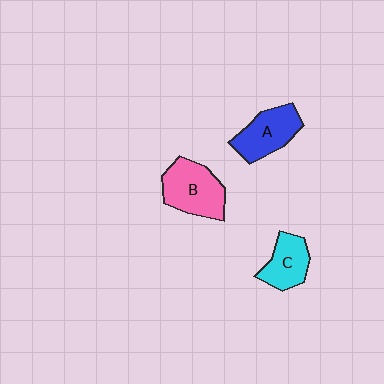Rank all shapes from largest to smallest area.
From largest to smallest: B (pink), A (blue), C (cyan).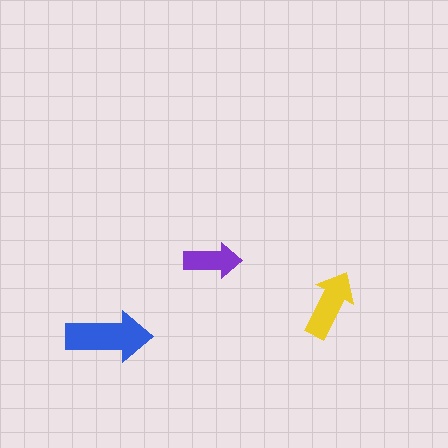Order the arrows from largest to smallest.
the blue one, the yellow one, the purple one.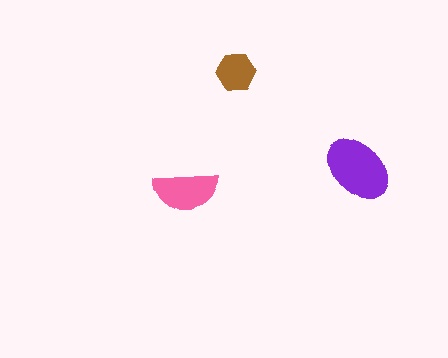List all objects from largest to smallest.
The purple ellipse, the pink semicircle, the brown hexagon.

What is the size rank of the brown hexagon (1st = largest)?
3rd.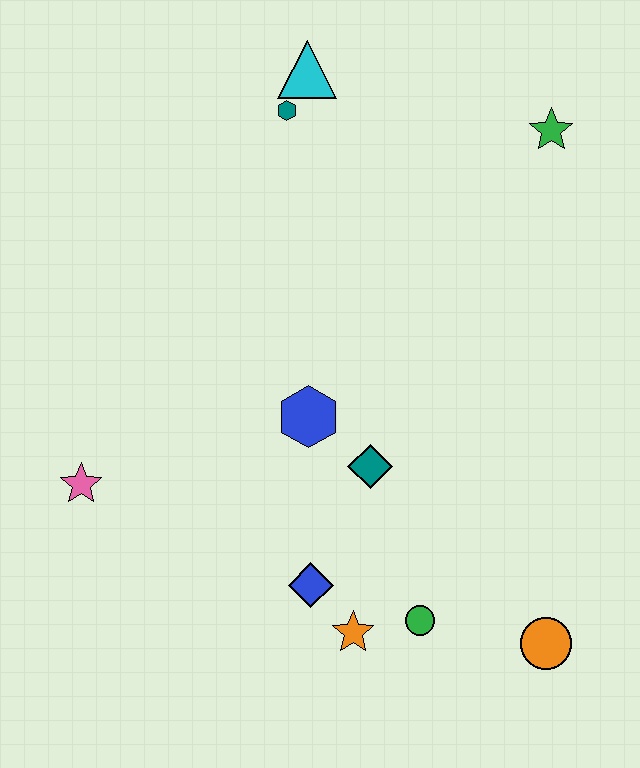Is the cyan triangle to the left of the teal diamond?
Yes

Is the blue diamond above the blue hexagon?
No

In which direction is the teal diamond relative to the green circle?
The teal diamond is above the green circle.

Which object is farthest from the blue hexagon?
The green star is farthest from the blue hexagon.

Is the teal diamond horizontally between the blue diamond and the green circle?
Yes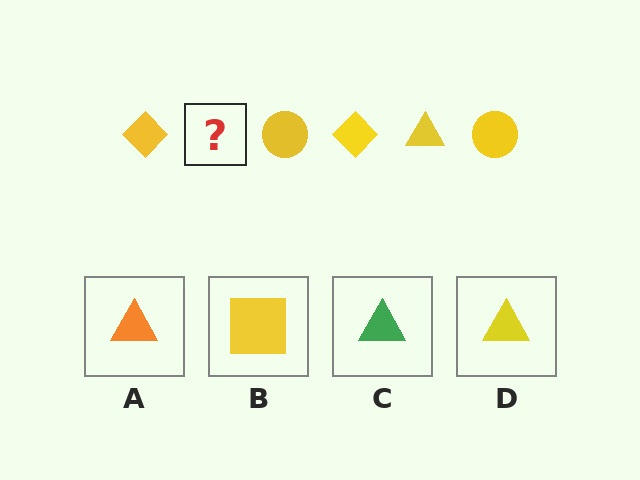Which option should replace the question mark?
Option D.